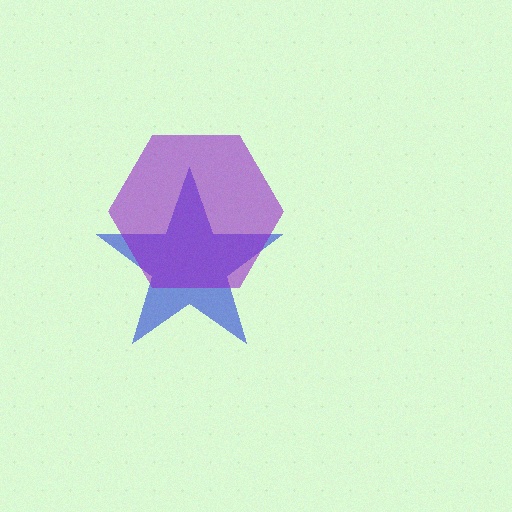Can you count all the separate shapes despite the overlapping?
Yes, there are 2 separate shapes.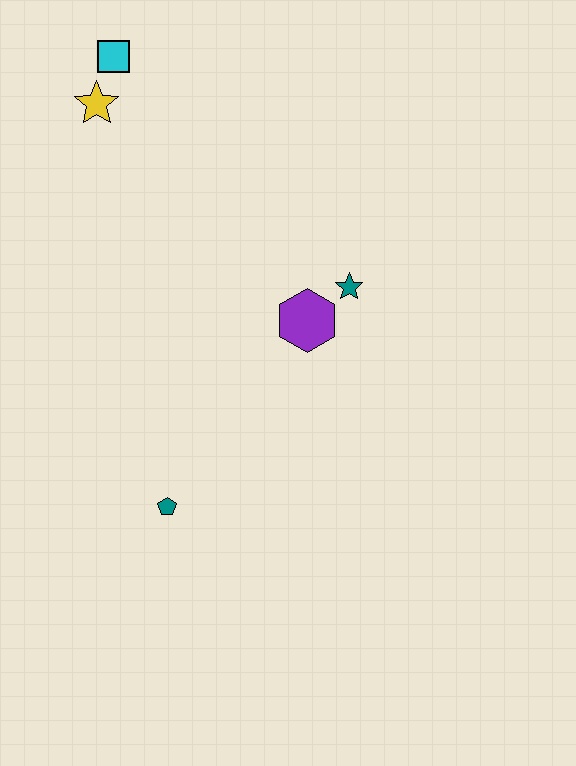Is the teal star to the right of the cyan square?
Yes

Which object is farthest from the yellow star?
The teal pentagon is farthest from the yellow star.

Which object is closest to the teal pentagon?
The purple hexagon is closest to the teal pentagon.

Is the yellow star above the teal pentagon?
Yes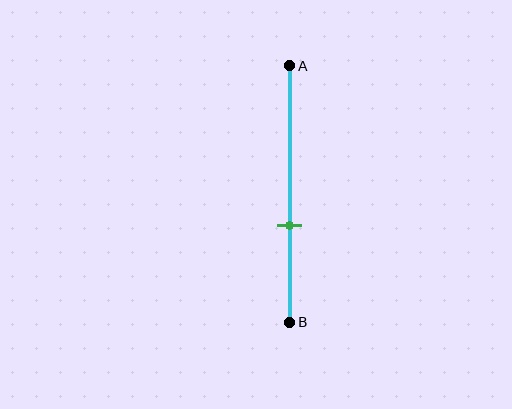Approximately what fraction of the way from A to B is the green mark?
The green mark is approximately 60% of the way from A to B.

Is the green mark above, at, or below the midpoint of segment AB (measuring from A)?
The green mark is below the midpoint of segment AB.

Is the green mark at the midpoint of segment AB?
No, the mark is at about 60% from A, not at the 50% midpoint.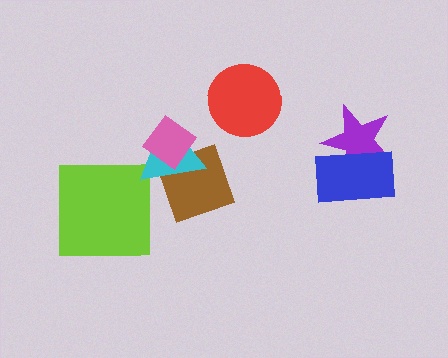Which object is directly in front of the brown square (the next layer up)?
The cyan triangle is directly in front of the brown square.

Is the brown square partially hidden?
Yes, it is partially covered by another shape.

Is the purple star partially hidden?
Yes, it is partially covered by another shape.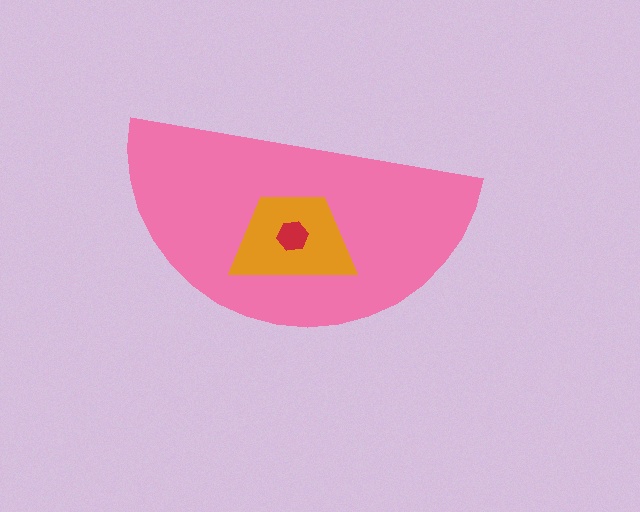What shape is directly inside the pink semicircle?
The orange trapezoid.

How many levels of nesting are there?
3.